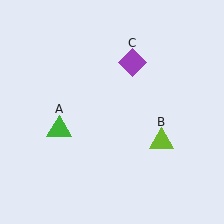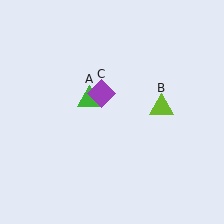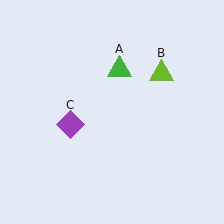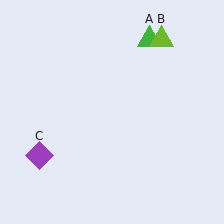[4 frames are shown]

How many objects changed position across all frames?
3 objects changed position: green triangle (object A), lime triangle (object B), purple diamond (object C).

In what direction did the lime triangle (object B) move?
The lime triangle (object B) moved up.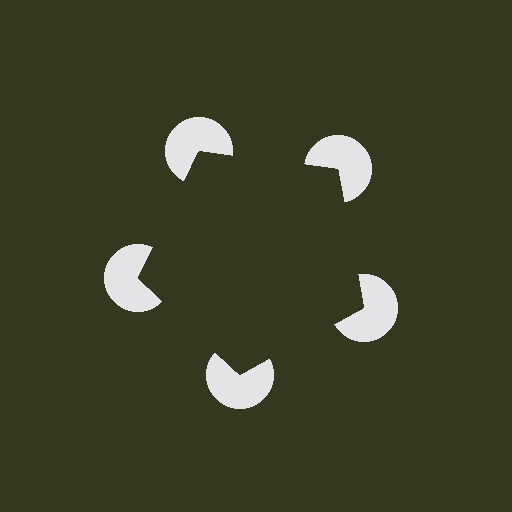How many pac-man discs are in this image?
There are 5 — one at each vertex of the illusory pentagon.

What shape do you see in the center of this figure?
An illusory pentagon — its edges are inferred from the aligned wedge cuts in the pac-man discs, not physically drawn.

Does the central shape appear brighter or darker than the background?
It typically appears slightly darker than the background, even though no actual brightness change is drawn.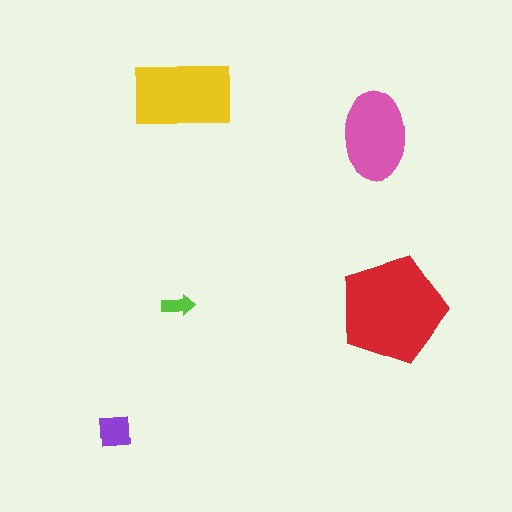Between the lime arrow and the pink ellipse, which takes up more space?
The pink ellipse.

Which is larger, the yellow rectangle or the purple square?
The yellow rectangle.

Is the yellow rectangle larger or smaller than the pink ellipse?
Larger.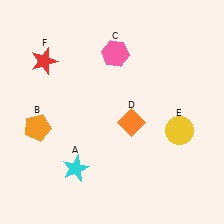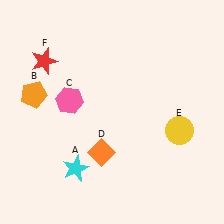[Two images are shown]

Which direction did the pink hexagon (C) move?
The pink hexagon (C) moved down.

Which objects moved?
The objects that moved are: the orange pentagon (B), the pink hexagon (C), the orange diamond (D).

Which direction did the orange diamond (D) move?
The orange diamond (D) moved left.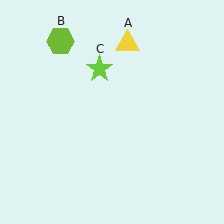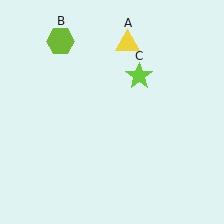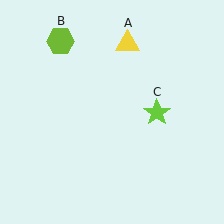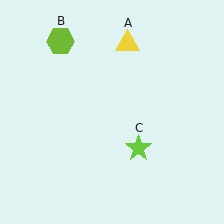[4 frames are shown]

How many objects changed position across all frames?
1 object changed position: lime star (object C).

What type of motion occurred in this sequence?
The lime star (object C) rotated clockwise around the center of the scene.